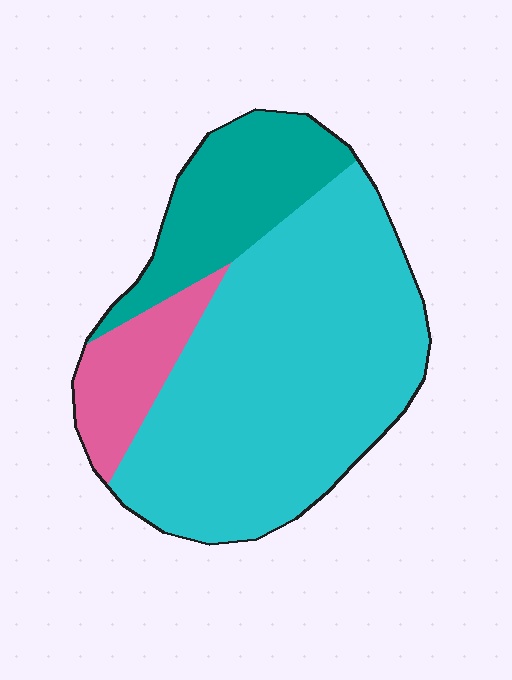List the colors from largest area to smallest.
From largest to smallest: cyan, teal, pink.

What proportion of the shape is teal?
Teal takes up about one fifth (1/5) of the shape.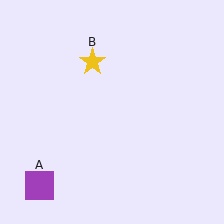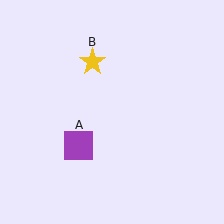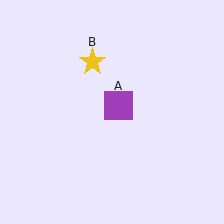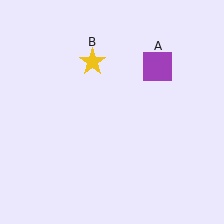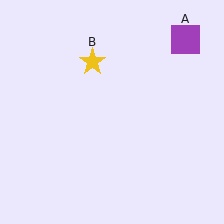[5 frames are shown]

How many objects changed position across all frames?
1 object changed position: purple square (object A).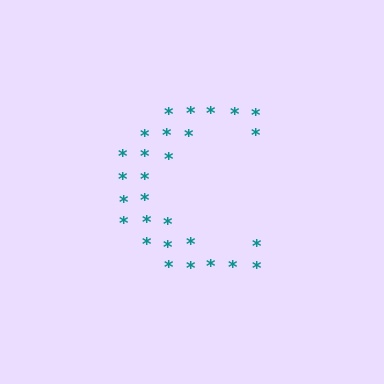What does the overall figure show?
The overall figure shows the letter C.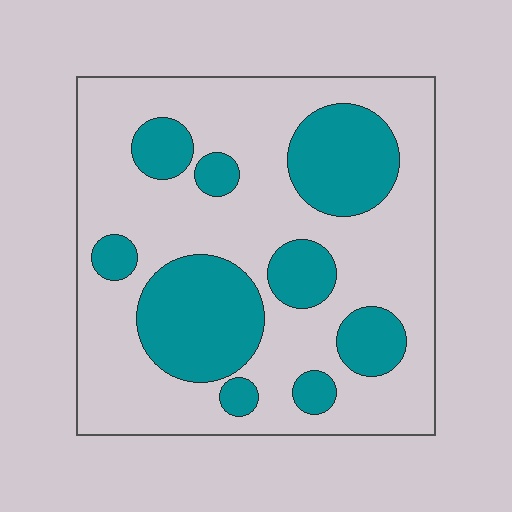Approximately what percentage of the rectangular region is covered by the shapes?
Approximately 30%.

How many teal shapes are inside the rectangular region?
9.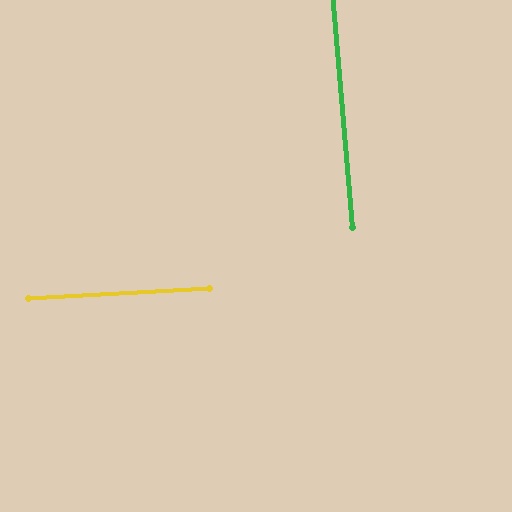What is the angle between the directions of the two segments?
Approximately 88 degrees.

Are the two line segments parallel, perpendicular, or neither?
Perpendicular — they meet at approximately 88°.